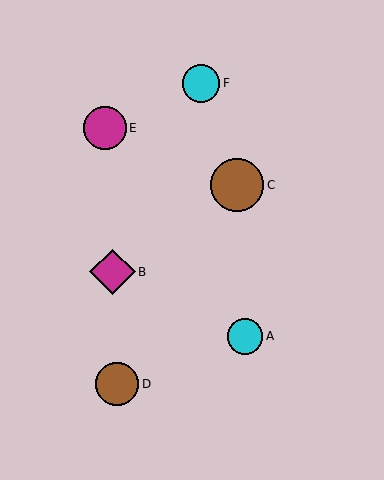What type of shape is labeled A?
Shape A is a cyan circle.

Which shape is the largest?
The brown circle (labeled C) is the largest.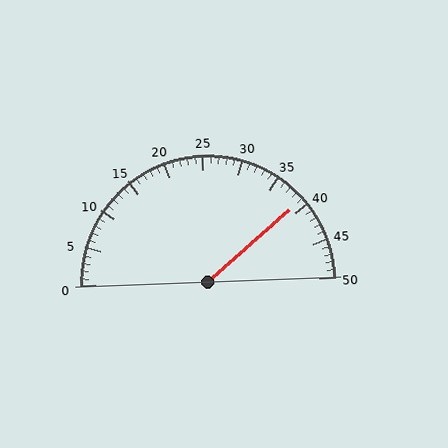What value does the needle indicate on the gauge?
The needle indicates approximately 39.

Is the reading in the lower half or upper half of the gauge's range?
The reading is in the upper half of the range (0 to 50).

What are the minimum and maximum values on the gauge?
The gauge ranges from 0 to 50.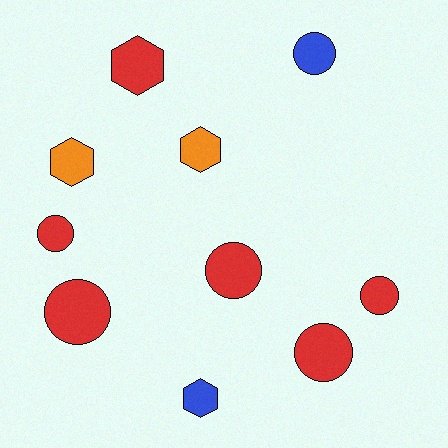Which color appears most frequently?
Red, with 6 objects.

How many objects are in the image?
There are 10 objects.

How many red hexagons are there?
There is 1 red hexagon.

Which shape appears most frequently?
Circle, with 6 objects.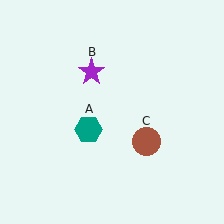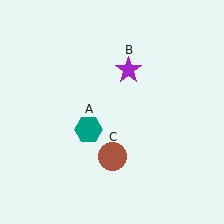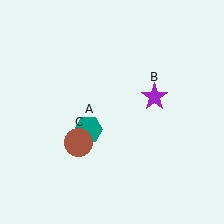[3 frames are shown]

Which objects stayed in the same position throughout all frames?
Teal hexagon (object A) remained stationary.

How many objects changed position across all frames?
2 objects changed position: purple star (object B), brown circle (object C).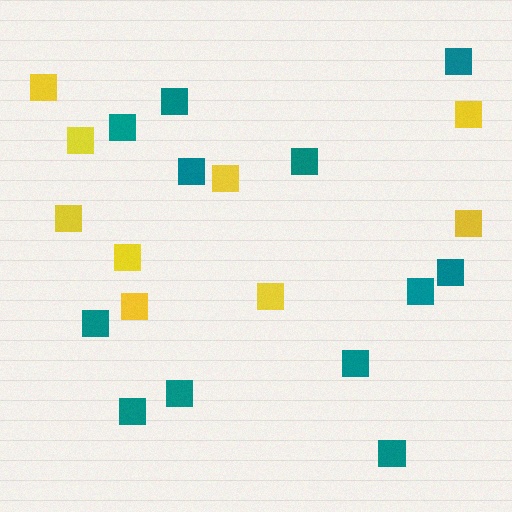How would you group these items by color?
There are 2 groups: one group of yellow squares (9) and one group of teal squares (12).